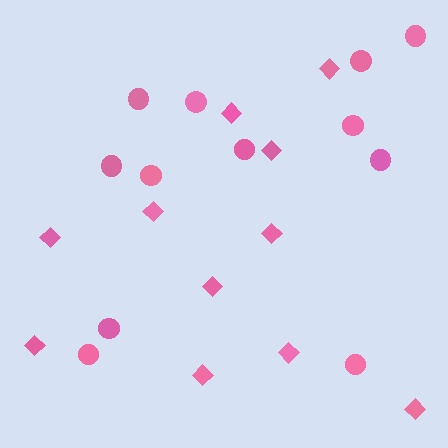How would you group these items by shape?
There are 2 groups: one group of circles (12) and one group of diamonds (11).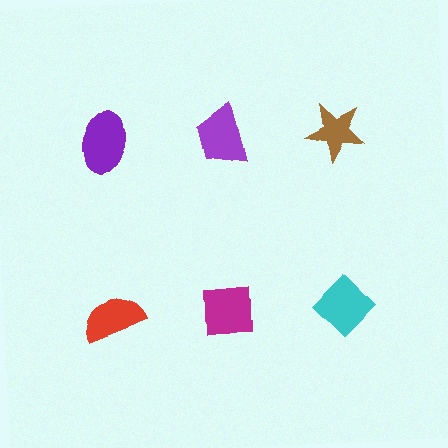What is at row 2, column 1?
A red semicircle.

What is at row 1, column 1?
A purple ellipse.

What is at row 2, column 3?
A cyan diamond.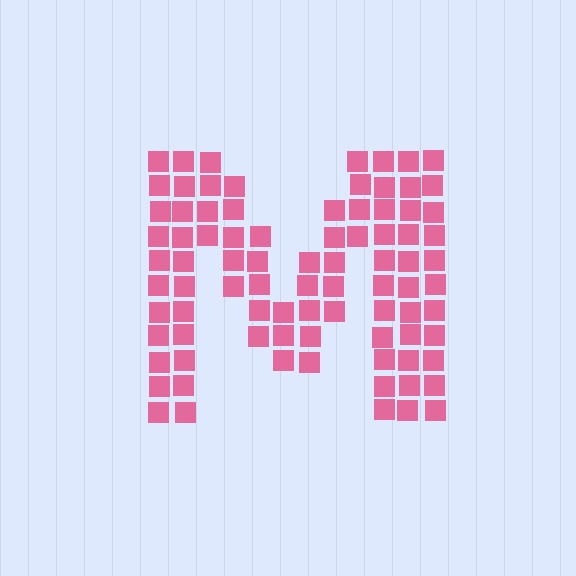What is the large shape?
The large shape is the letter M.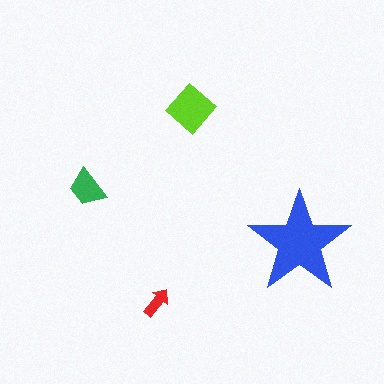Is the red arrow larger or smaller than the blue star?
Smaller.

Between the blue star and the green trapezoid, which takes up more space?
The blue star.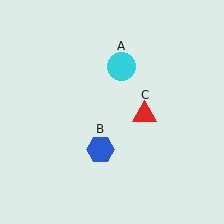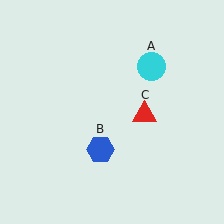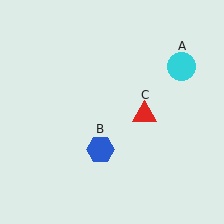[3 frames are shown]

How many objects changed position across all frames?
1 object changed position: cyan circle (object A).